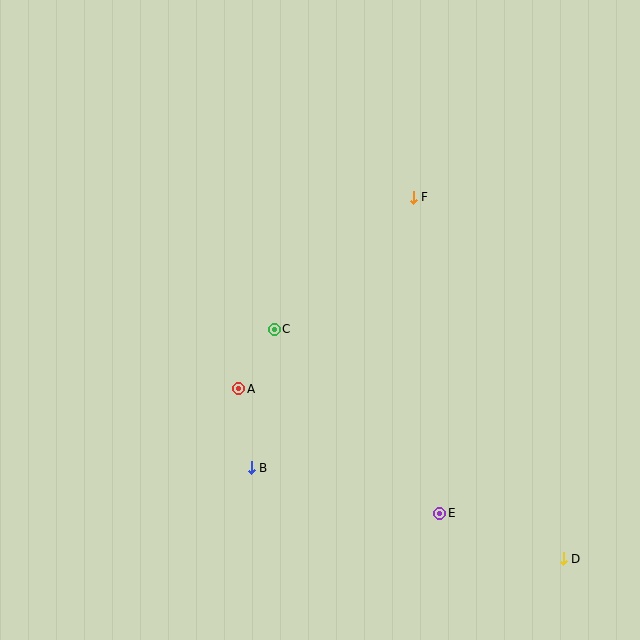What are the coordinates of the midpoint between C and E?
The midpoint between C and E is at (357, 421).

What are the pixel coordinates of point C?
Point C is at (274, 329).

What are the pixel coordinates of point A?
Point A is at (239, 389).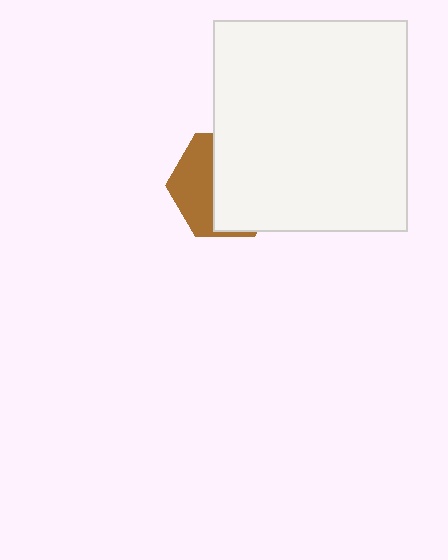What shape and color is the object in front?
The object in front is a white rectangle.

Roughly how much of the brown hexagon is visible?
A small part of it is visible (roughly 40%).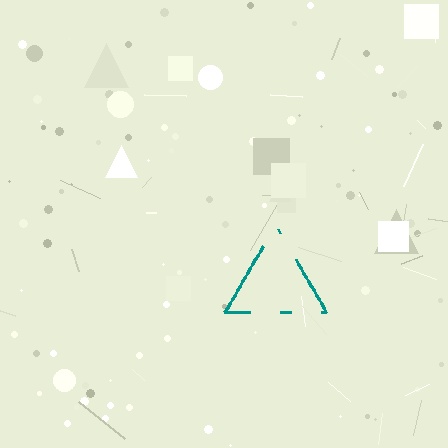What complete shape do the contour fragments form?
The contour fragments form a triangle.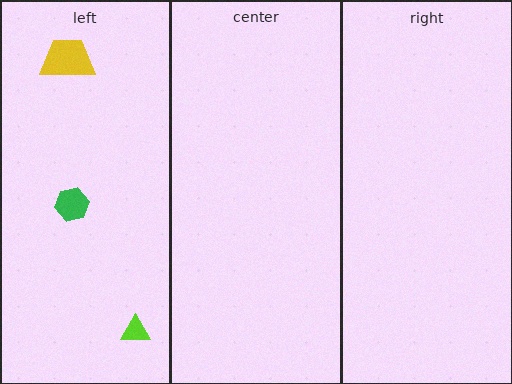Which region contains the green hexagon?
The left region.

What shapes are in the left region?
The yellow trapezoid, the lime triangle, the green hexagon.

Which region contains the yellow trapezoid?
The left region.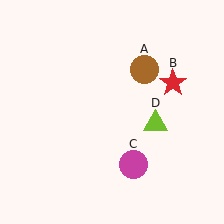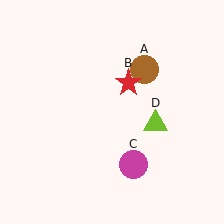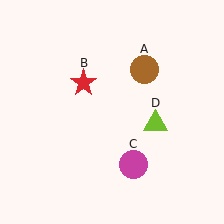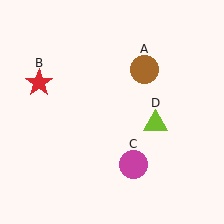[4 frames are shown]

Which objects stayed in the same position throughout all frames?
Brown circle (object A) and magenta circle (object C) and lime triangle (object D) remained stationary.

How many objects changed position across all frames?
1 object changed position: red star (object B).